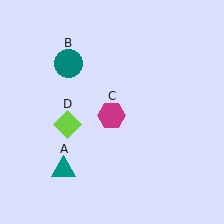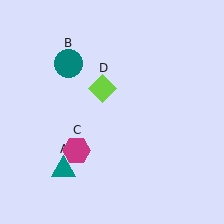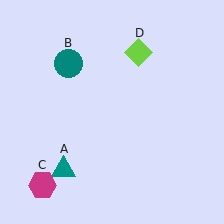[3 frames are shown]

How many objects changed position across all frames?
2 objects changed position: magenta hexagon (object C), lime diamond (object D).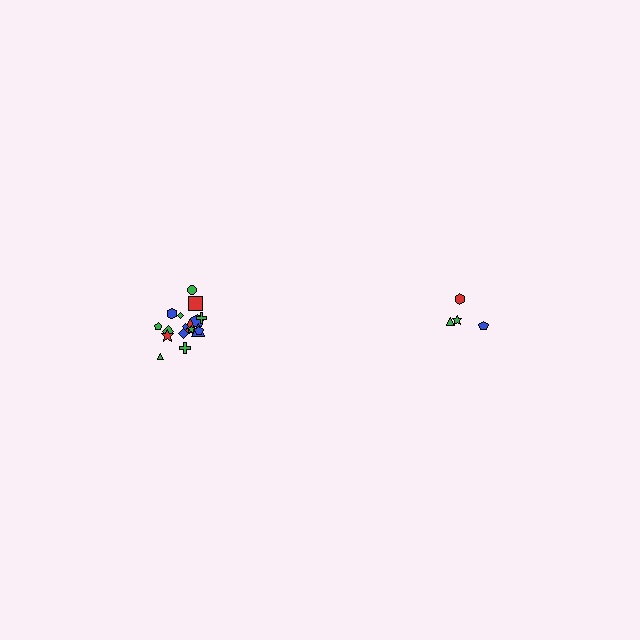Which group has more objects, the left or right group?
The left group.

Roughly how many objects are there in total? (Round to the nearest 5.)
Roughly 20 objects in total.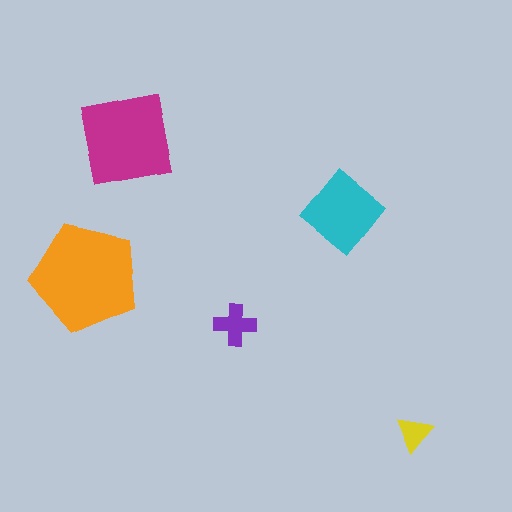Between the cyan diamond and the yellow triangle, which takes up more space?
The cyan diamond.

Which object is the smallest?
The yellow triangle.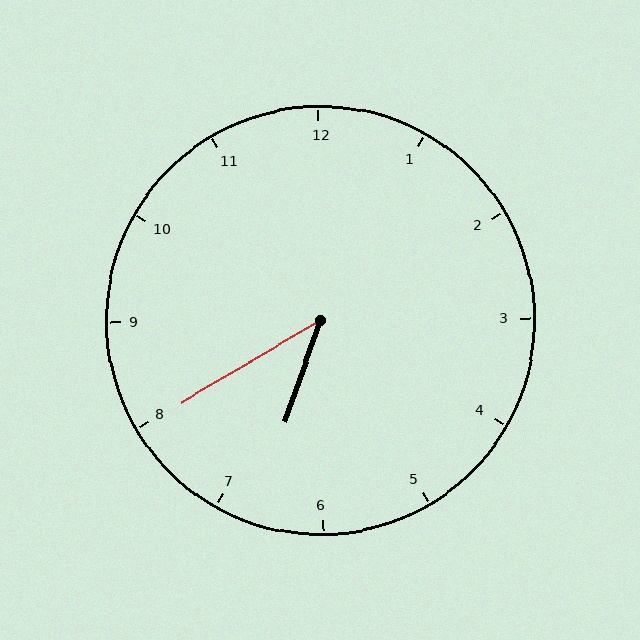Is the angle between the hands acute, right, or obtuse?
It is acute.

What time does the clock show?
6:40.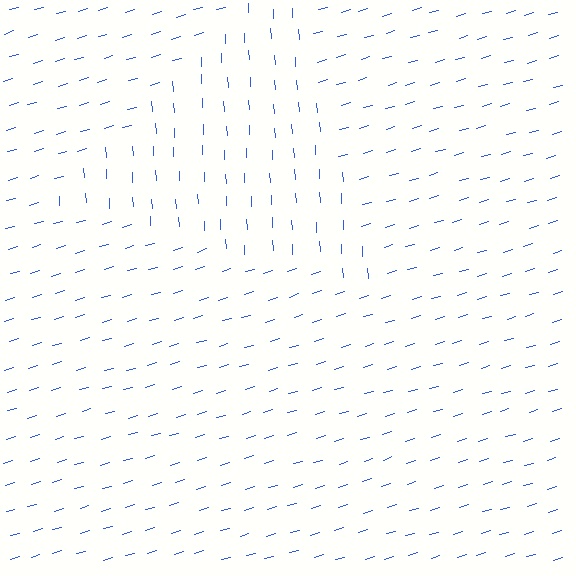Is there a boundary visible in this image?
Yes, there is a texture boundary formed by a change in line orientation.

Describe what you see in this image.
The image is filled with small blue line segments. A triangle region in the image has lines oriented differently from the surrounding lines, creating a visible texture boundary.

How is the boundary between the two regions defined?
The boundary is defined purely by a change in line orientation (approximately 76 degrees difference). All lines are the same color and thickness.